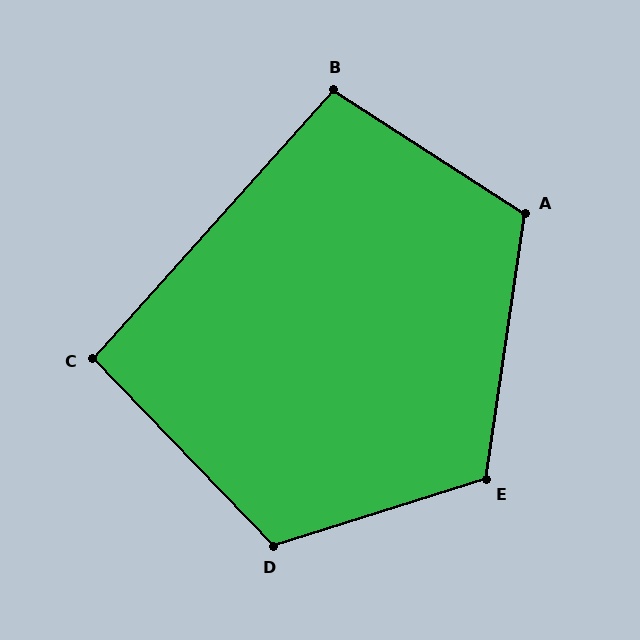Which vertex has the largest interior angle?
D, at approximately 117 degrees.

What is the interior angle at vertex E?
Approximately 116 degrees (obtuse).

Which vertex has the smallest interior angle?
C, at approximately 94 degrees.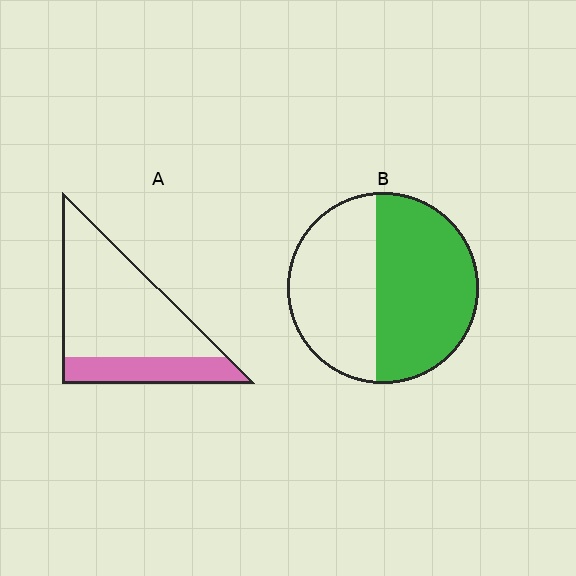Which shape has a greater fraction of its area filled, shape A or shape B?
Shape B.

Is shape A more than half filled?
No.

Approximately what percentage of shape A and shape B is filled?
A is approximately 25% and B is approximately 55%.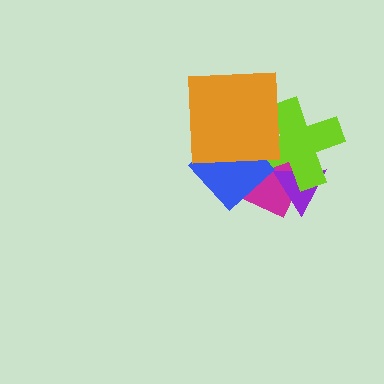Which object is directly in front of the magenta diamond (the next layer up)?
The purple triangle is directly in front of the magenta diamond.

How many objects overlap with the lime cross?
3 objects overlap with the lime cross.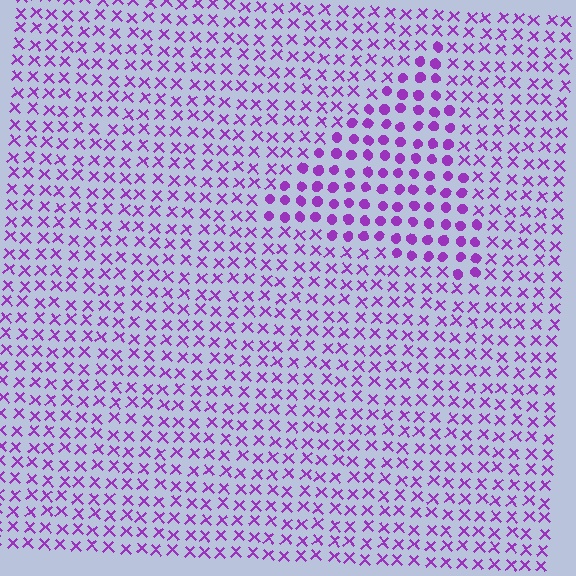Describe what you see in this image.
The image is filled with small purple elements arranged in a uniform grid. A triangle-shaped region contains circles, while the surrounding area contains X marks. The boundary is defined purely by the change in element shape.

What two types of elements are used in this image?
The image uses circles inside the triangle region and X marks outside it.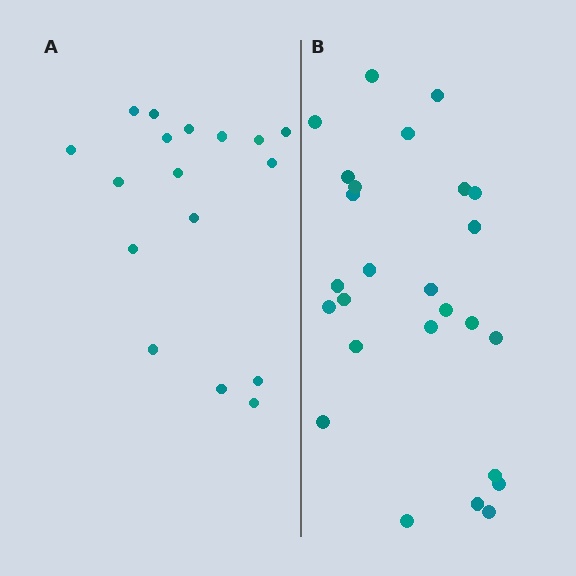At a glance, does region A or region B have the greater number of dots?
Region B (the right region) has more dots.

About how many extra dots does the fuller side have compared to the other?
Region B has roughly 8 or so more dots than region A.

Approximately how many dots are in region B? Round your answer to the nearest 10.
About 30 dots. (The exact count is 26, which rounds to 30.)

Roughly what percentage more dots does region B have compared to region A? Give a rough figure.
About 55% more.